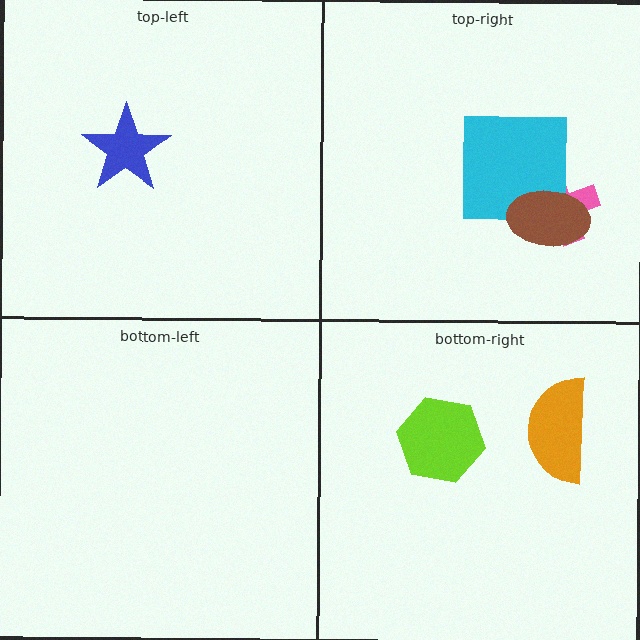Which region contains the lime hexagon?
The bottom-right region.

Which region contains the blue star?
The top-left region.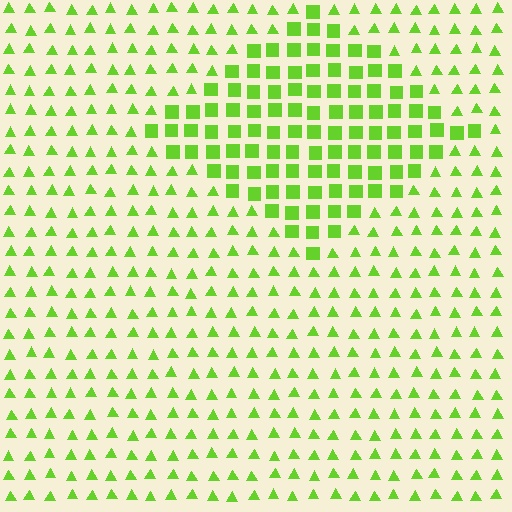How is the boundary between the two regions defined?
The boundary is defined by a change in element shape: squares inside vs. triangles outside. All elements share the same color and spacing.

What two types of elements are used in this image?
The image uses squares inside the diamond region and triangles outside it.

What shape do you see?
I see a diamond.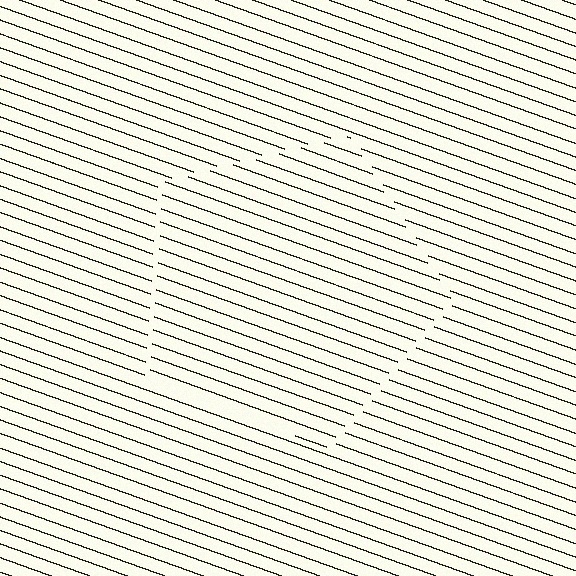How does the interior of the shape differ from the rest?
The interior of the shape contains the same grating, shifted by half a period — the contour is defined by the phase discontinuity where line-ends from the inner and outer gratings abut.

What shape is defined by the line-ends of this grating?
An illusory pentagon. The interior of the shape contains the same grating, shifted by half a period — the contour is defined by the phase discontinuity where line-ends from the inner and outer gratings abut.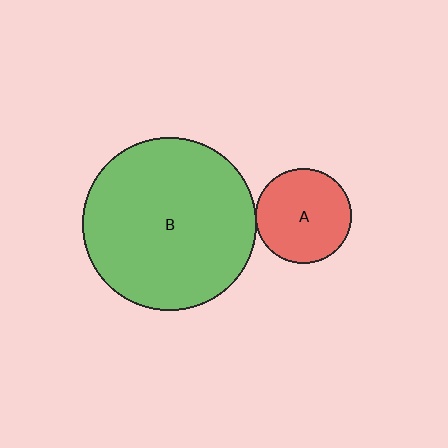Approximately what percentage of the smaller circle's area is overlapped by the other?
Approximately 5%.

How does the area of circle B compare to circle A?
Approximately 3.3 times.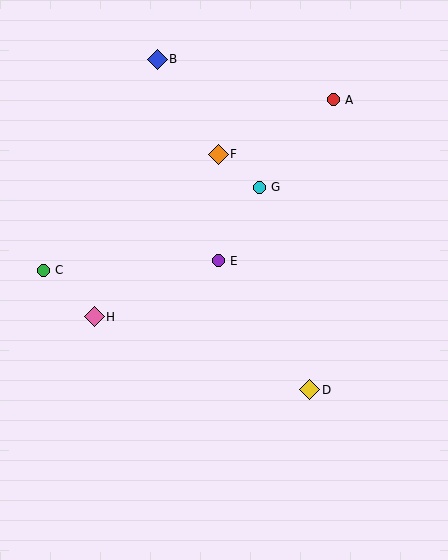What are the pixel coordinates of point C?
Point C is at (43, 270).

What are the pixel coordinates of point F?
Point F is at (218, 154).